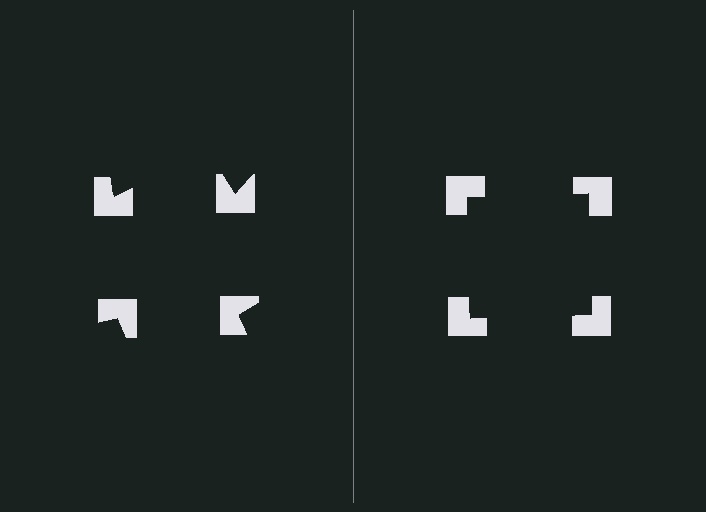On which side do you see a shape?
An illusory square appears on the right side. On the left side the wedge cuts are rotated, so no coherent shape forms.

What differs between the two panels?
The notched squares are positioned identically on both sides; only the wedge orientations differ. On the right they align to a square; on the left they are misaligned.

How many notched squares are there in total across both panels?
8 — 4 on each side.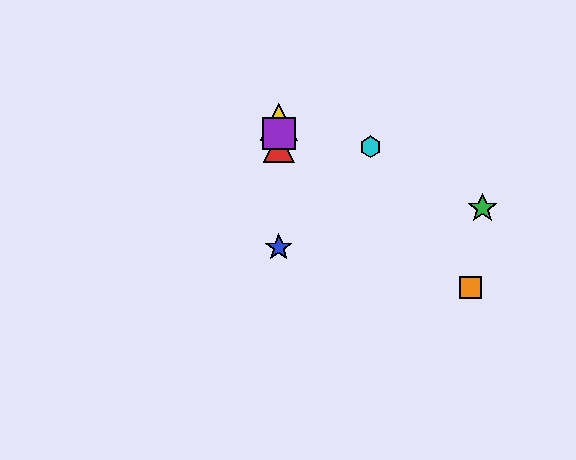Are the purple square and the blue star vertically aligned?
Yes, both are at x≈279.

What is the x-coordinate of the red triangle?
The red triangle is at x≈279.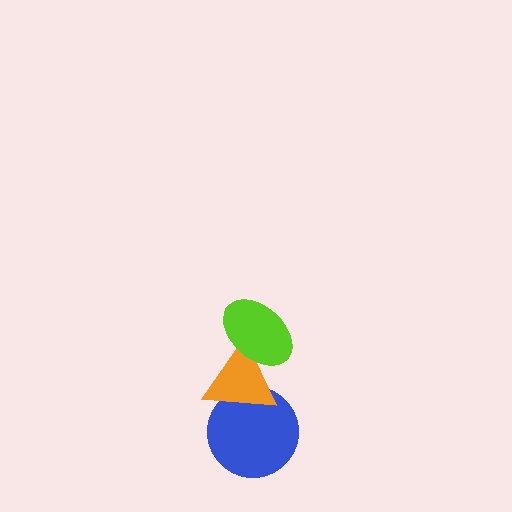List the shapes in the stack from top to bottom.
From top to bottom: the lime ellipse, the orange triangle, the blue circle.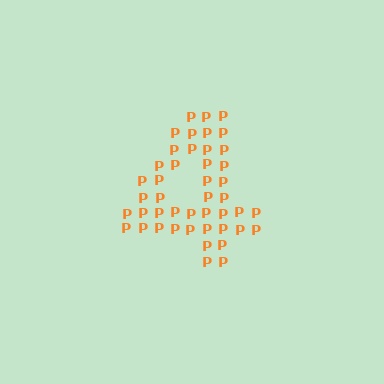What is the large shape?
The large shape is the digit 4.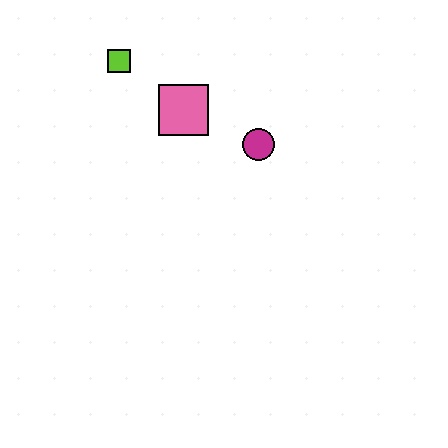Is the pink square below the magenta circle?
No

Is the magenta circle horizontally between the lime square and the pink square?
No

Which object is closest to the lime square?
The pink square is closest to the lime square.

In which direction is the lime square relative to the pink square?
The lime square is to the left of the pink square.